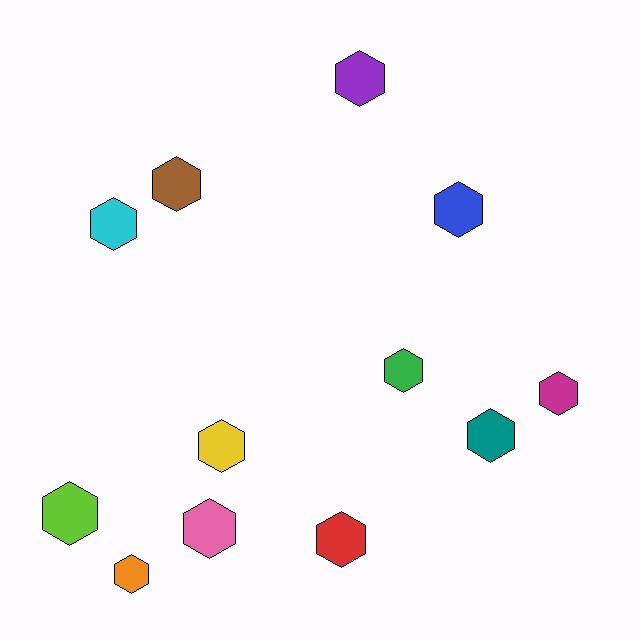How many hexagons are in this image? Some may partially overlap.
There are 12 hexagons.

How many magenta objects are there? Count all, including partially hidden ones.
There is 1 magenta object.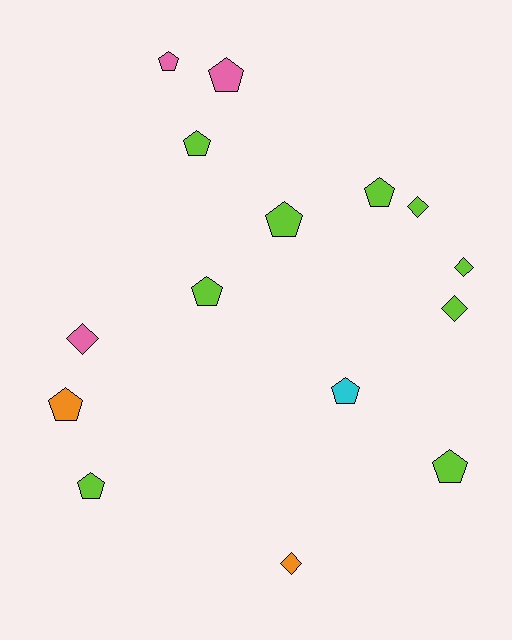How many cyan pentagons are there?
There is 1 cyan pentagon.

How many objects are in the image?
There are 15 objects.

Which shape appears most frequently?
Pentagon, with 10 objects.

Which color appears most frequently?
Lime, with 9 objects.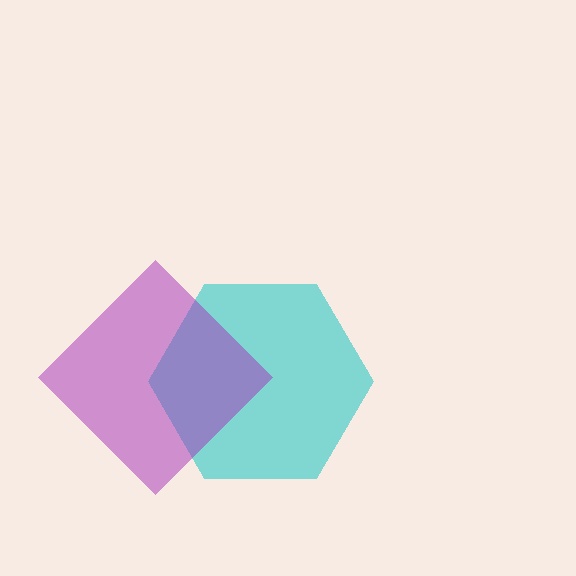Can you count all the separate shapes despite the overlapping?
Yes, there are 2 separate shapes.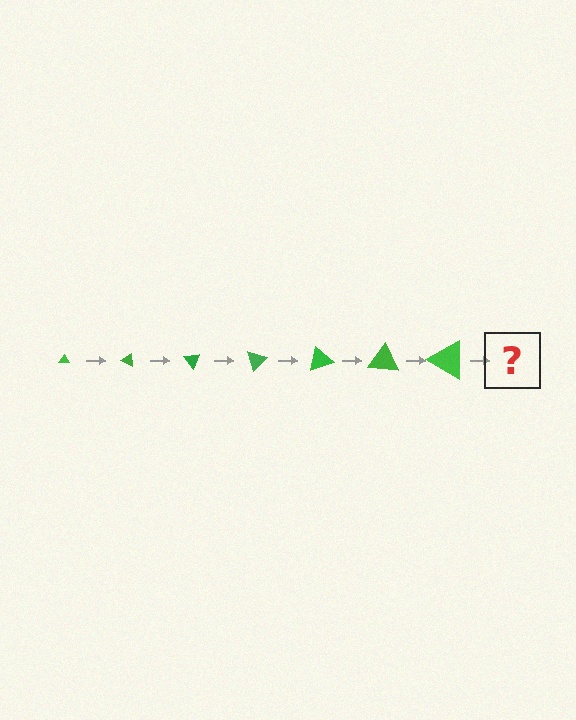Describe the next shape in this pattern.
It should be a triangle, larger than the previous one and rotated 175 degrees from the start.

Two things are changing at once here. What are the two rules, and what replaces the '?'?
The two rules are that the triangle grows larger each step and it rotates 25 degrees each step. The '?' should be a triangle, larger than the previous one and rotated 175 degrees from the start.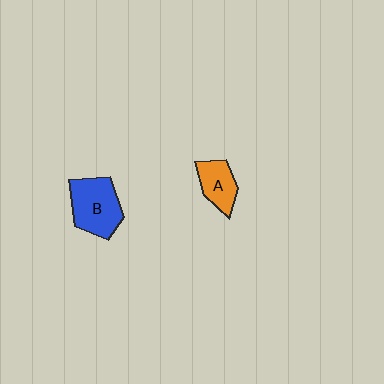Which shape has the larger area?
Shape B (blue).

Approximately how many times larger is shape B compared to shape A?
Approximately 1.6 times.